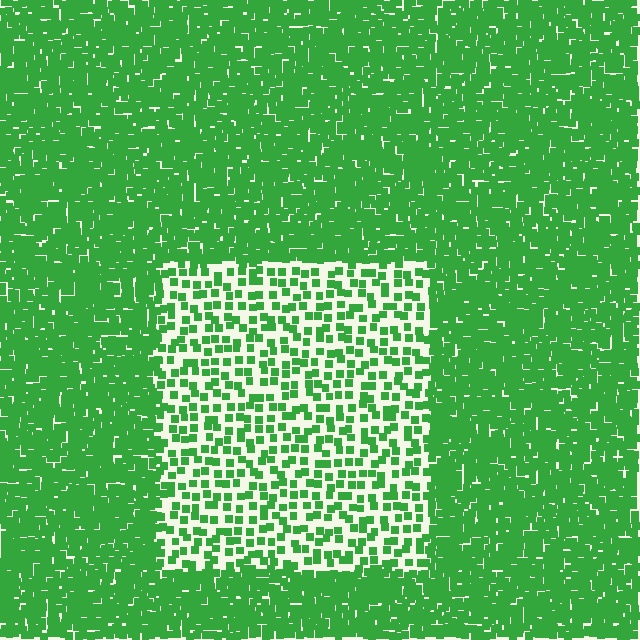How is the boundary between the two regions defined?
The boundary is defined by a change in element density (approximately 2.8x ratio). All elements are the same color, size, and shape.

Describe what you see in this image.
The image contains small green elements arranged at two different densities. A rectangle-shaped region is visible where the elements are less densely packed than the surrounding area.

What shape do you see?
I see a rectangle.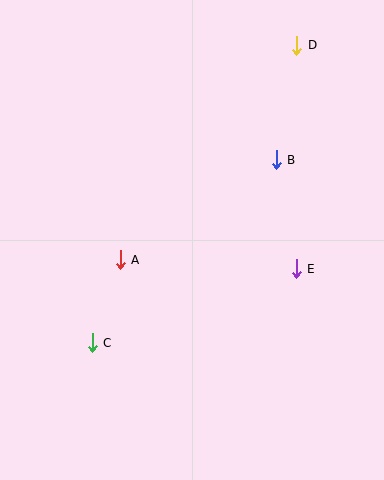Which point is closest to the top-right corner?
Point D is closest to the top-right corner.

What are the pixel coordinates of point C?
Point C is at (92, 343).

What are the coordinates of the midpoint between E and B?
The midpoint between E and B is at (286, 214).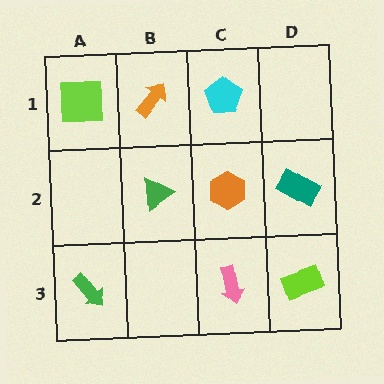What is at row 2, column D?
A teal rectangle.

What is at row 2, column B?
A green triangle.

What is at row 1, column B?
An orange arrow.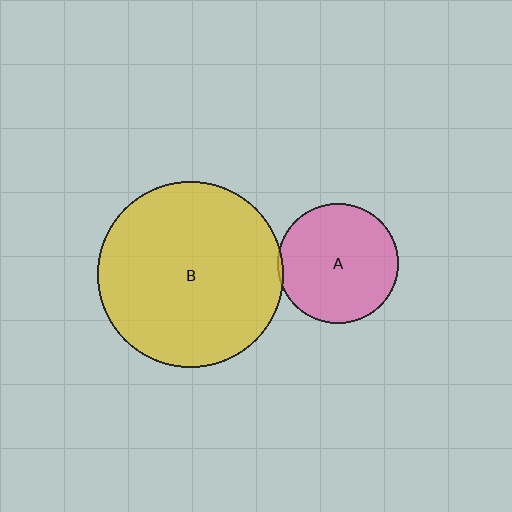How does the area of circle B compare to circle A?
Approximately 2.4 times.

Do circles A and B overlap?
Yes.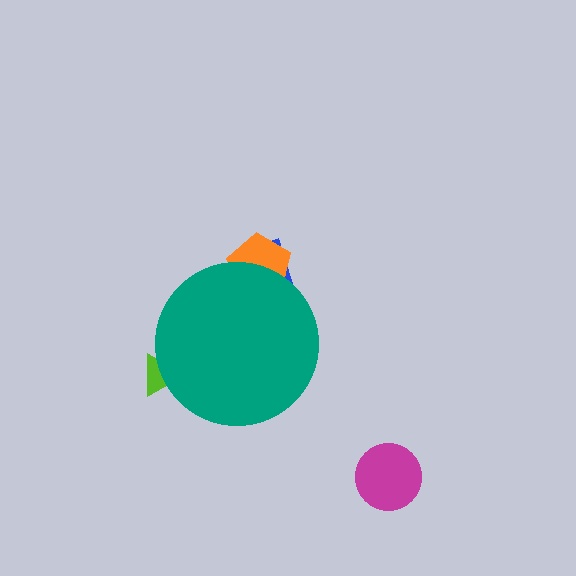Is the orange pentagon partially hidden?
Yes, the orange pentagon is partially hidden behind the teal circle.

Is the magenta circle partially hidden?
No, the magenta circle is fully visible.